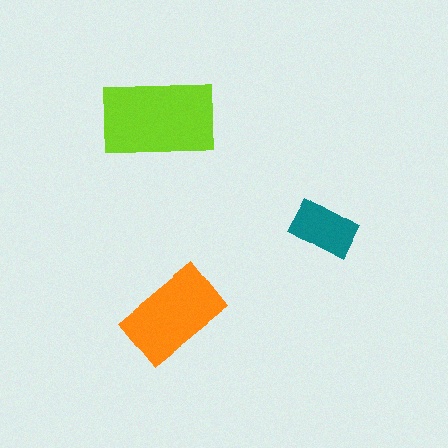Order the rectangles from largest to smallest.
the lime one, the orange one, the teal one.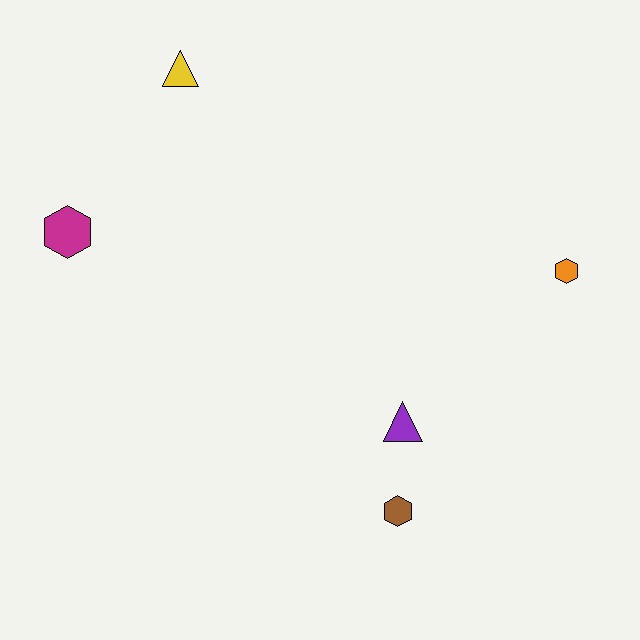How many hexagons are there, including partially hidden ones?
There are 3 hexagons.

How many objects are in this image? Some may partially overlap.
There are 5 objects.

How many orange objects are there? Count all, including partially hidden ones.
There is 1 orange object.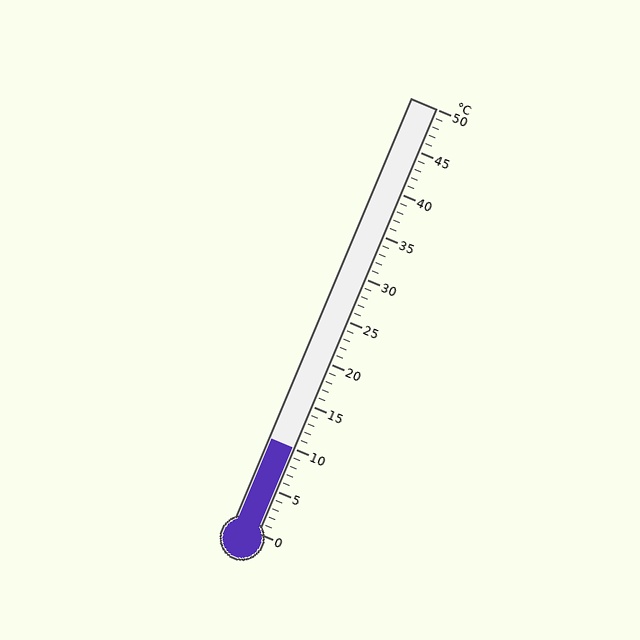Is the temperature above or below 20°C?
The temperature is below 20°C.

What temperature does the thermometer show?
The thermometer shows approximately 10°C.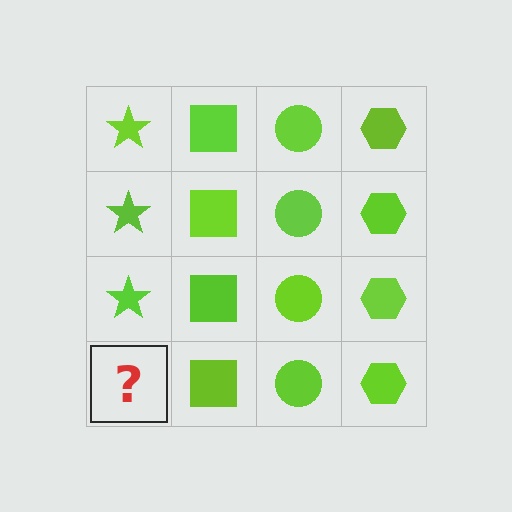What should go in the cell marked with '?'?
The missing cell should contain a lime star.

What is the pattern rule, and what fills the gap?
The rule is that each column has a consistent shape. The gap should be filled with a lime star.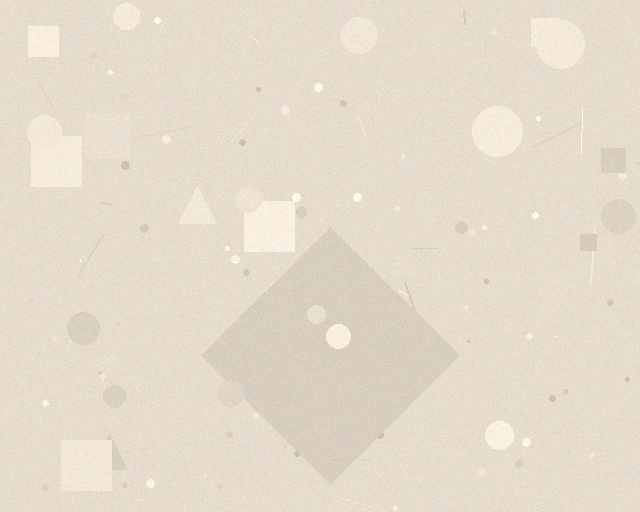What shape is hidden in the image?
A diamond is hidden in the image.